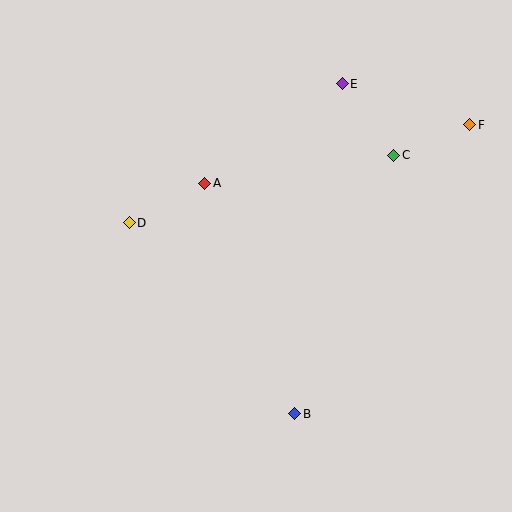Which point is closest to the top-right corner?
Point F is closest to the top-right corner.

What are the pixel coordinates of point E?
Point E is at (342, 84).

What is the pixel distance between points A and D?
The distance between A and D is 85 pixels.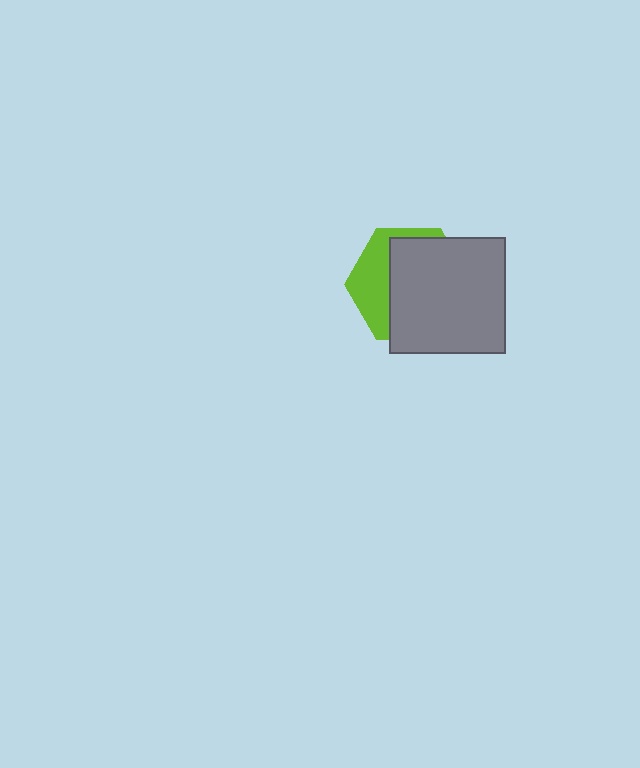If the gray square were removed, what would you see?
You would see the complete lime hexagon.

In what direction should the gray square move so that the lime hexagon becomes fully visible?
The gray square should move right. That is the shortest direction to clear the overlap and leave the lime hexagon fully visible.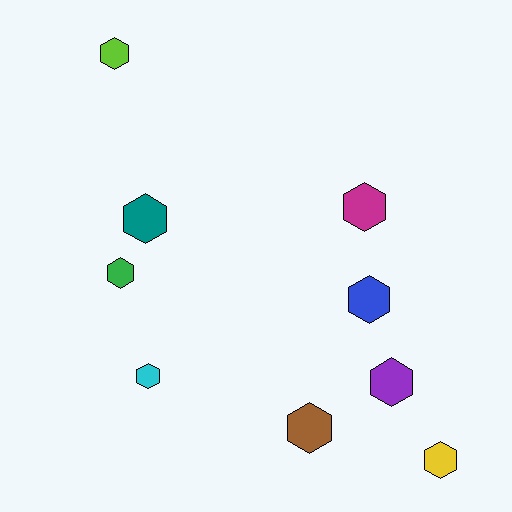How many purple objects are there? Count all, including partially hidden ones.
There is 1 purple object.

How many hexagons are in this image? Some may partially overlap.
There are 9 hexagons.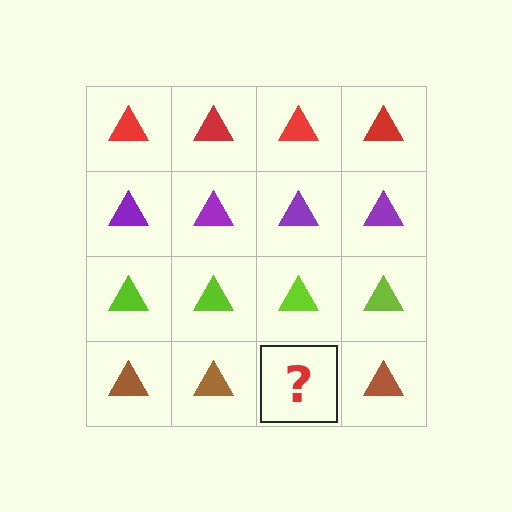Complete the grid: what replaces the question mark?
The question mark should be replaced with a brown triangle.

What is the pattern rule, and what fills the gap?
The rule is that each row has a consistent color. The gap should be filled with a brown triangle.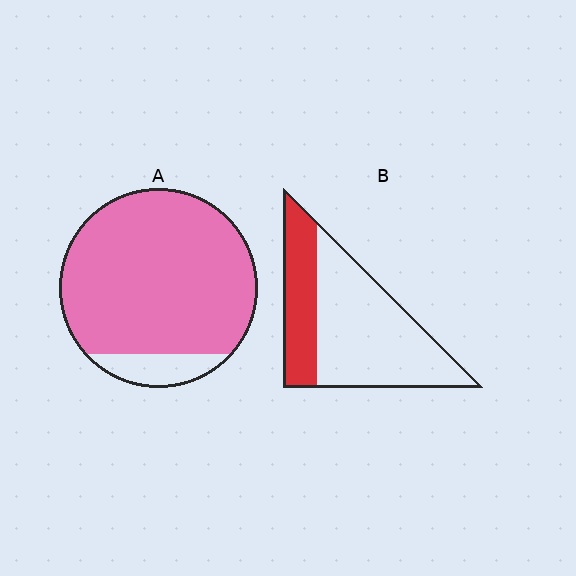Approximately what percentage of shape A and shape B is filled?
A is approximately 90% and B is approximately 30%.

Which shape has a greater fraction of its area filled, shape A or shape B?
Shape A.